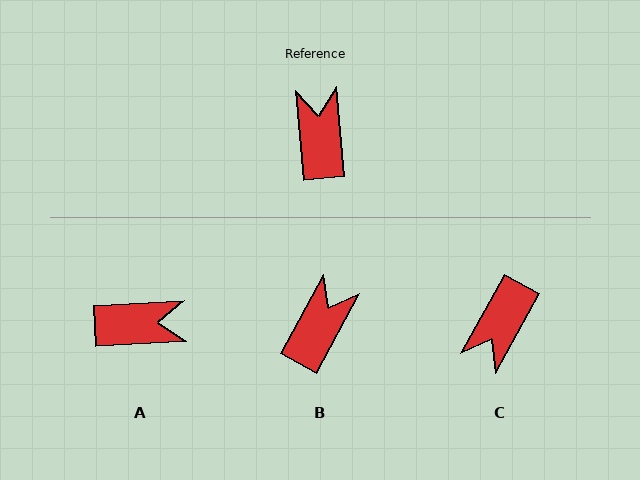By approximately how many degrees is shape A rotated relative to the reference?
Approximately 92 degrees clockwise.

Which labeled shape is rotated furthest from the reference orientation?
C, about 146 degrees away.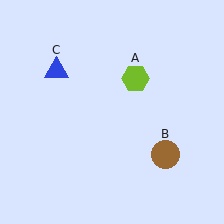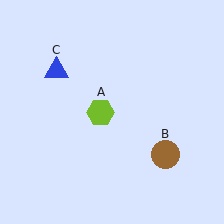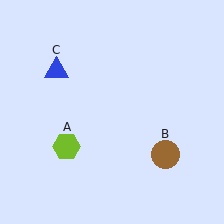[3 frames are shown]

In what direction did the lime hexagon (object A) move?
The lime hexagon (object A) moved down and to the left.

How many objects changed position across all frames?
1 object changed position: lime hexagon (object A).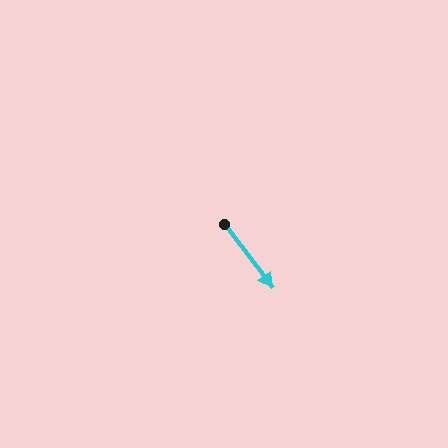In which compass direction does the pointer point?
Southeast.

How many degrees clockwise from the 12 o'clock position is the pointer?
Approximately 142 degrees.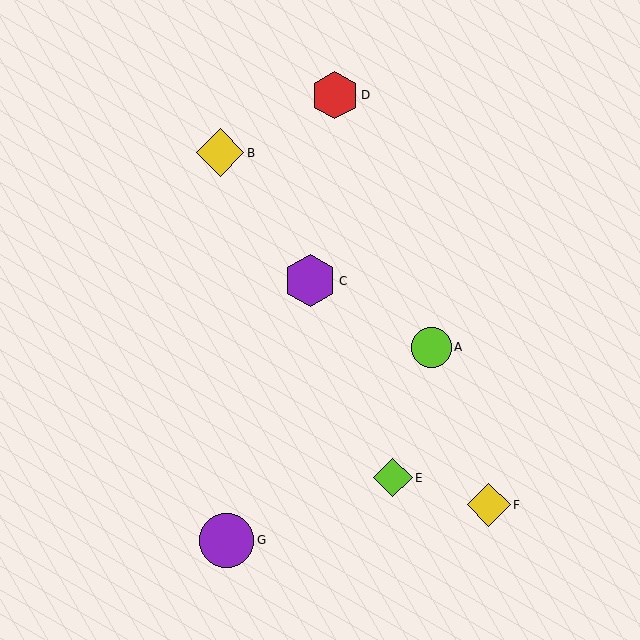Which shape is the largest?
The purple circle (labeled G) is the largest.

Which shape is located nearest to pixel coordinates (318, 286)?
The purple hexagon (labeled C) at (310, 281) is nearest to that location.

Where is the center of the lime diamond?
The center of the lime diamond is at (393, 478).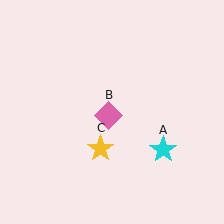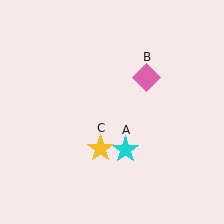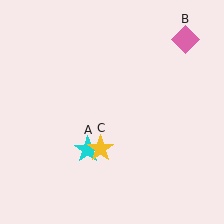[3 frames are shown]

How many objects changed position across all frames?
2 objects changed position: cyan star (object A), pink diamond (object B).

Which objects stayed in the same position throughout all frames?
Yellow star (object C) remained stationary.